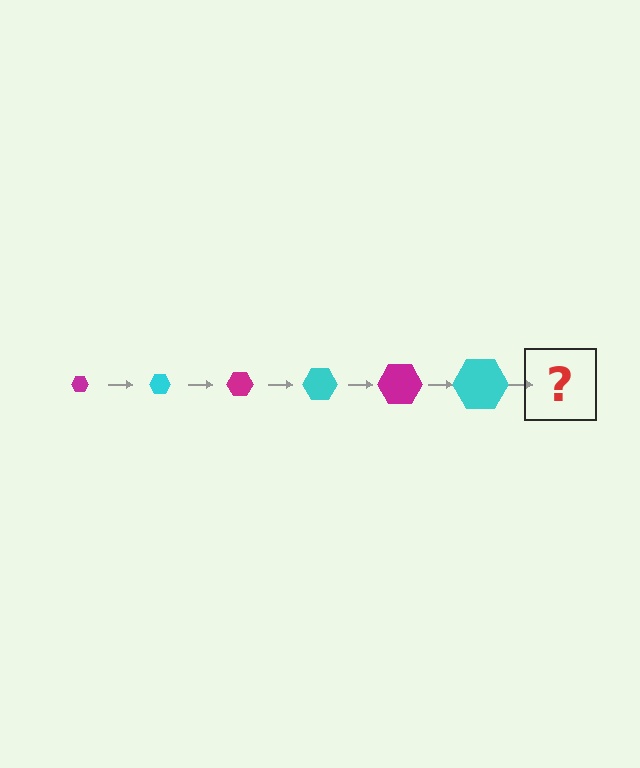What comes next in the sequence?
The next element should be a magenta hexagon, larger than the previous one.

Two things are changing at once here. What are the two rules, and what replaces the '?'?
The two rules are that the hexagon grows larger each step and the color cycles through magenta and cyan. The '?' should be a magenta hexagon, larger than the previous one.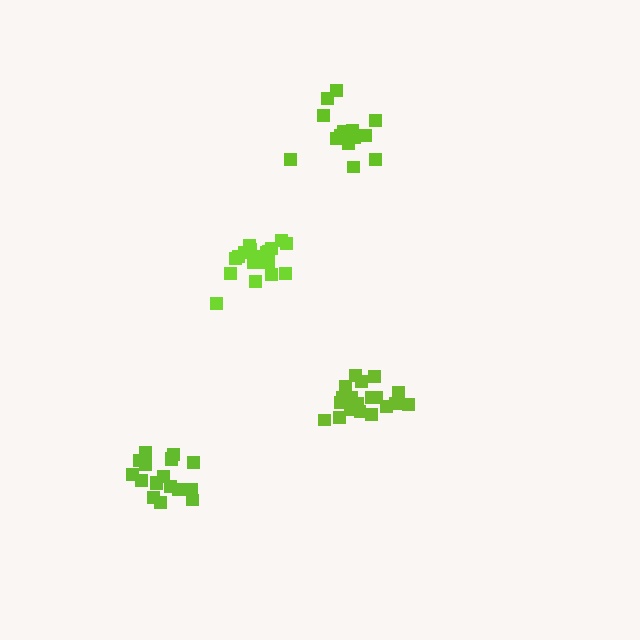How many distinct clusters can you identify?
There are 4 distinct clusters.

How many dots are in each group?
Group 1: 20 dots, Group 2: 21 dots, Group 3: 15 dots, Group 4: 18 dots (74 total).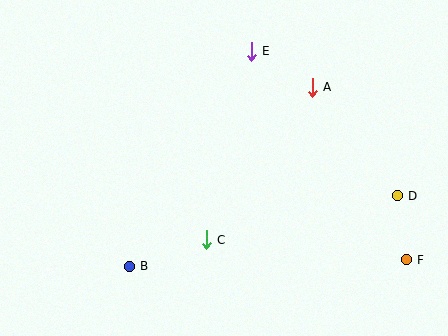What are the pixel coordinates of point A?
Point A is at (312, 87).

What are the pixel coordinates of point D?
Point D is at (397, 196).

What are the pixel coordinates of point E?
Point E is at (251, 51).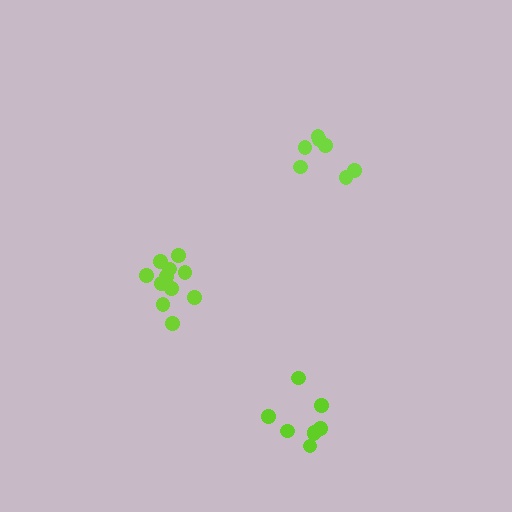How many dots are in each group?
Group 1: 11 dots, Group 2: 8 dots, Group 3: 7 dots (26 total).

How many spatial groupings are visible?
There are 3 spatial groupings.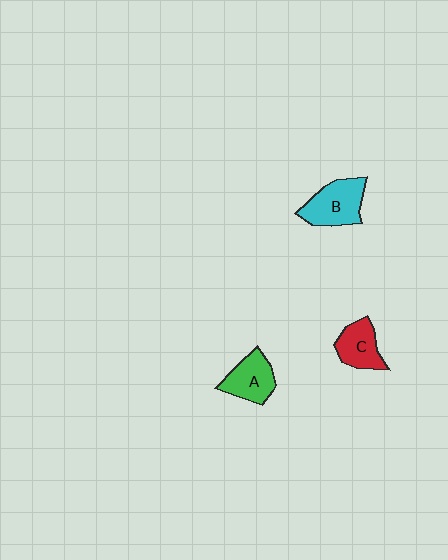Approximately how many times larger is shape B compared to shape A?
Approximately 1.2 times.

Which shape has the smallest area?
Shape C (red).